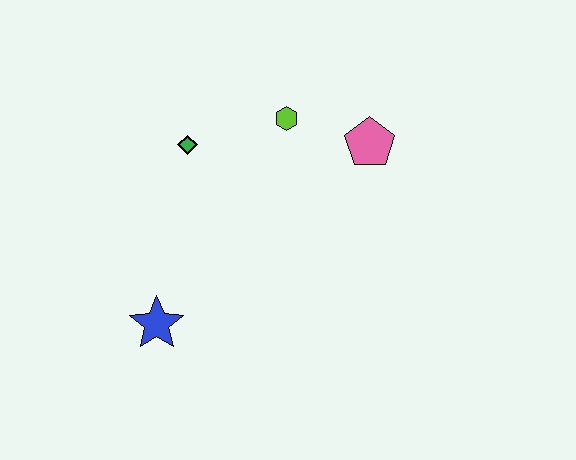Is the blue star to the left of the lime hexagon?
Yes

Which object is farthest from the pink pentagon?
The blue star is farthest from the pink pentagon.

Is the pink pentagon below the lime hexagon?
Yes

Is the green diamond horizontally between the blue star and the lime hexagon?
Yes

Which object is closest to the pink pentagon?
The lime hexagon is closest to the pink pentagon.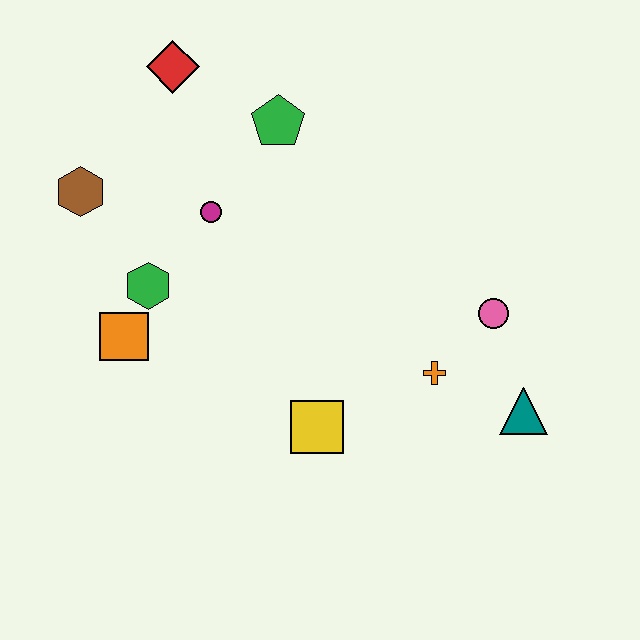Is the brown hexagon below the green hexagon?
No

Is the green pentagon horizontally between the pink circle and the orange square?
Yes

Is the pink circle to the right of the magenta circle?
Yes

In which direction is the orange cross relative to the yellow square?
The orange cross is to the right of the yellow square.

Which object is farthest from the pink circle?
The brown hexagon is farthest from the pink circle.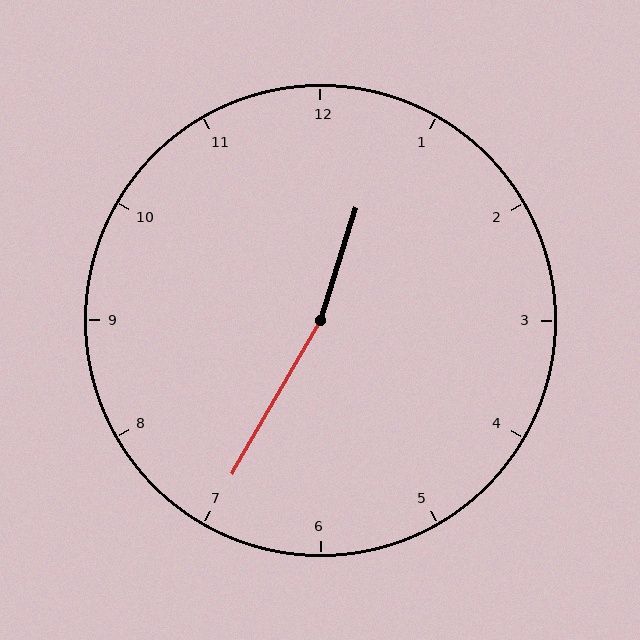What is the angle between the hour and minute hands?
Approximately 168 degrees.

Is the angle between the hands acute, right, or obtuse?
It is obtuse.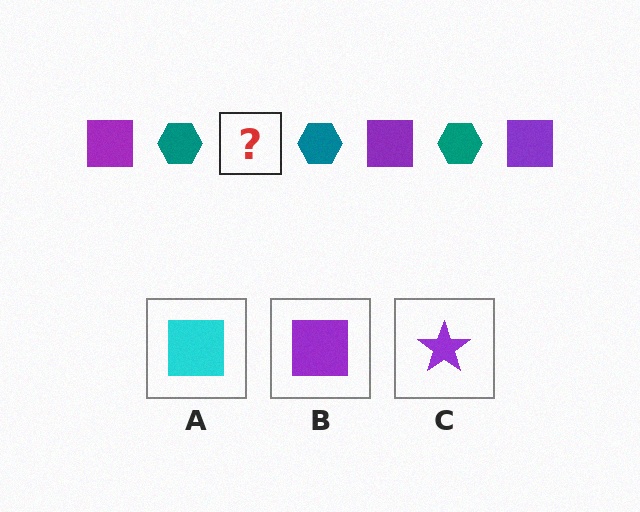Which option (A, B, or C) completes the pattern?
B.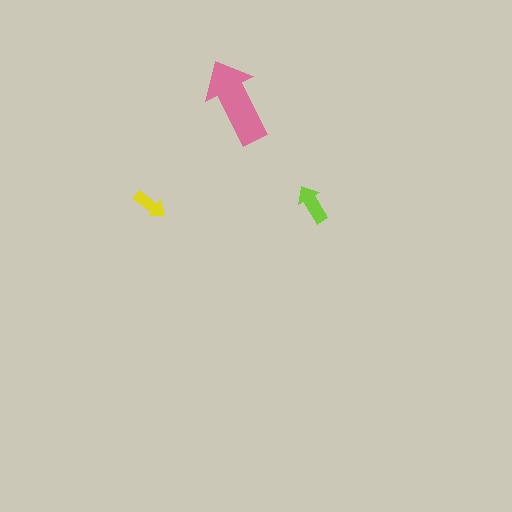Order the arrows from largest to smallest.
the pink one, the lime one, the yellow one.